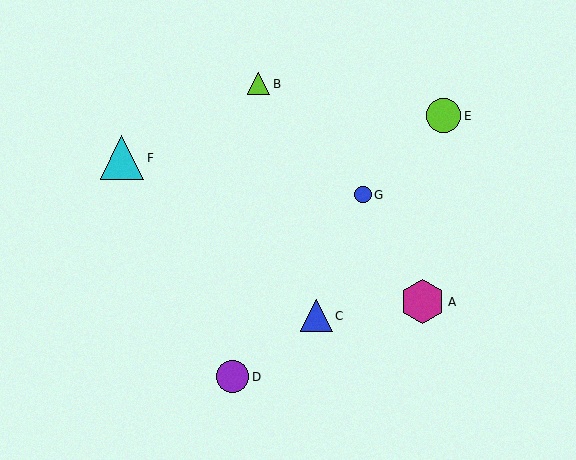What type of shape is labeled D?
Shape D is a purple circle.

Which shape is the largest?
The magenta hexagon (labeled A) is the largest.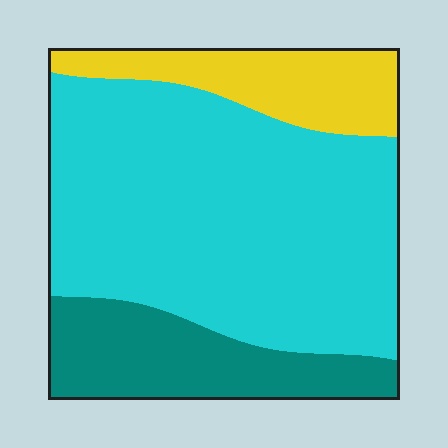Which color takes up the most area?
Cyan, at roughly 65%.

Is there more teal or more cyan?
Cyan.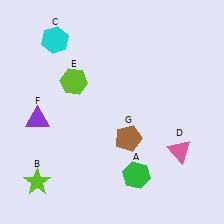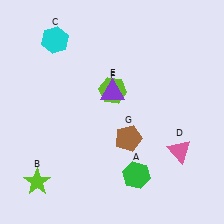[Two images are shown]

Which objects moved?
The objects that moved are: the lime hexagon (E), the purple triangle (F).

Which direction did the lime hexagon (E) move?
The lime hexagon (E) moved right.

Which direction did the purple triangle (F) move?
The purple triangle (F) moved right.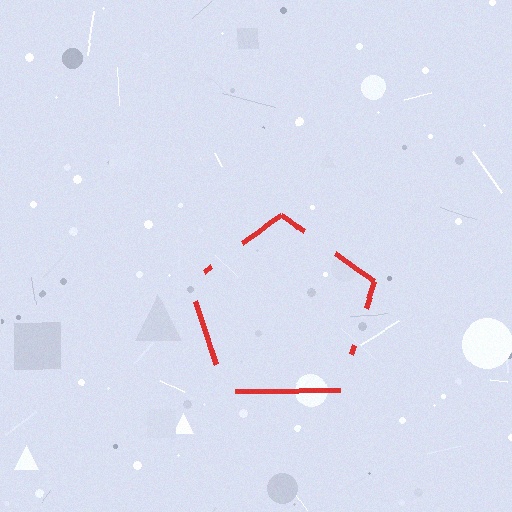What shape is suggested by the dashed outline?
The dashed outline suggests a pentagon.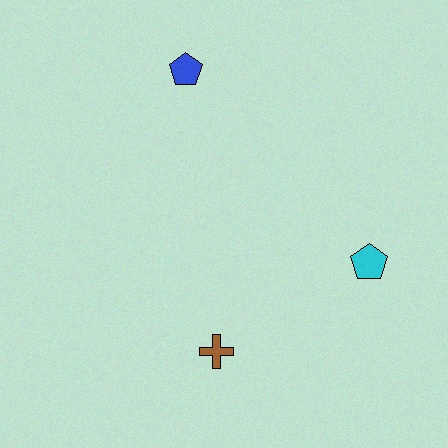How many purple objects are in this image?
There are no purple objects.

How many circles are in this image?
There are no circles.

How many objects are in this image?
There are 3 objects.